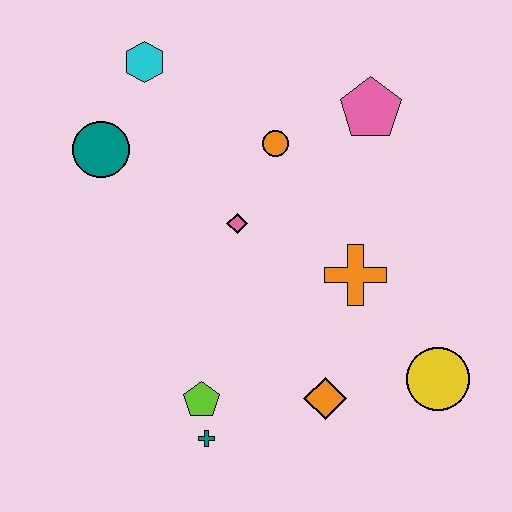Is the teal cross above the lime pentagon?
No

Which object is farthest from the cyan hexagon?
The yellow circle is farthest from the cyan hexagon.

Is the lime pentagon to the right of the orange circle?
No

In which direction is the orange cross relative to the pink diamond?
The orange cross is to the right of the pink diamond.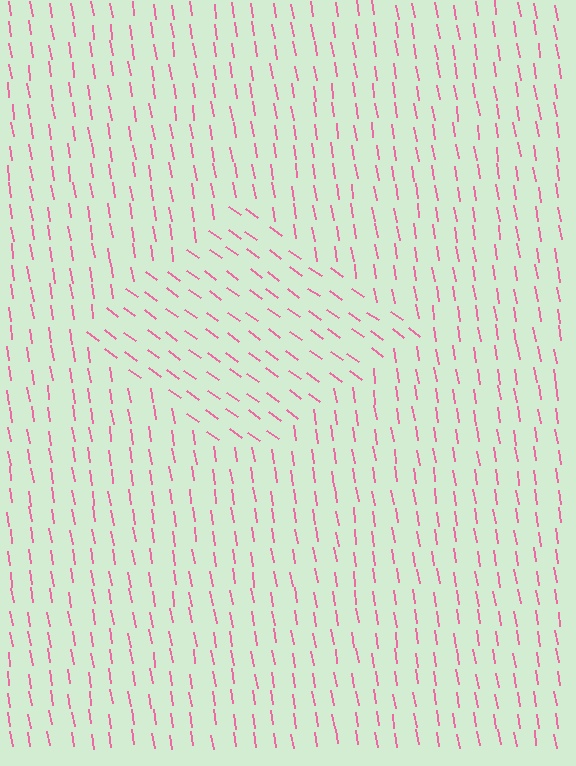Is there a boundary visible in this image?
Yes, there is a texture boundary formed by a change in line orientation.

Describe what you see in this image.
The image is filled with small pink line segments. A diamond region in the image has lines oriented differently from the surrounding lines, creating a visible texture boundary.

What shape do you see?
I see a diamond.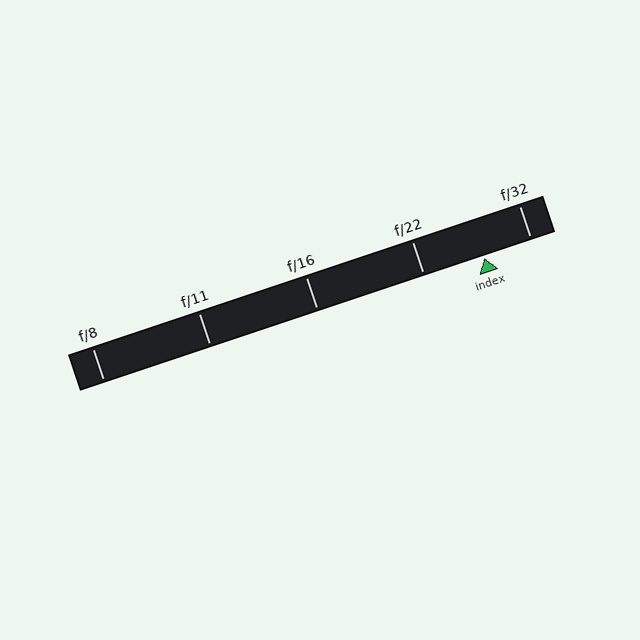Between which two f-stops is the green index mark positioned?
The index mark is between f/22 and f/32.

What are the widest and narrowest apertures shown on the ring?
The widest aperture shown is f/8 and the narrowest is f/32.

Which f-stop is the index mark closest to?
The index mark is closest to f/32.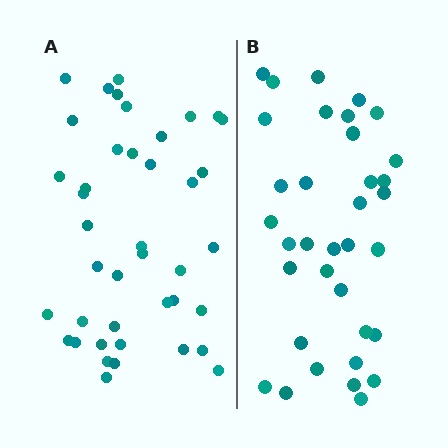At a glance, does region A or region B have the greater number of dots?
Region A (the left region) has more dots.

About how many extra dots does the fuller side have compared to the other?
Region A has about 6 more dots than region B.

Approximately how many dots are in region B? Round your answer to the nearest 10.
About 40 dots. (The exact count is 35, which rounds to 40.)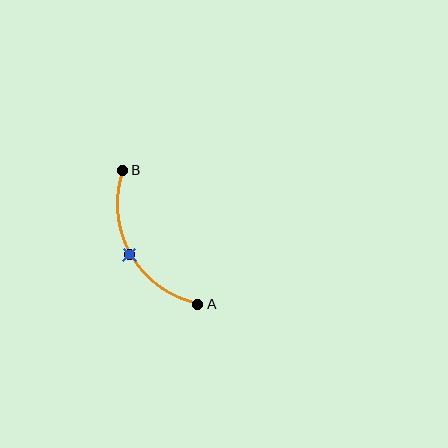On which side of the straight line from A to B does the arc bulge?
The arc bulges to the left of the straight line connecting A and B.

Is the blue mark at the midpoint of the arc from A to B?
Yes. The blue mark lies on the arc at equal arc-length from both A and B — it is the arc midpoint.